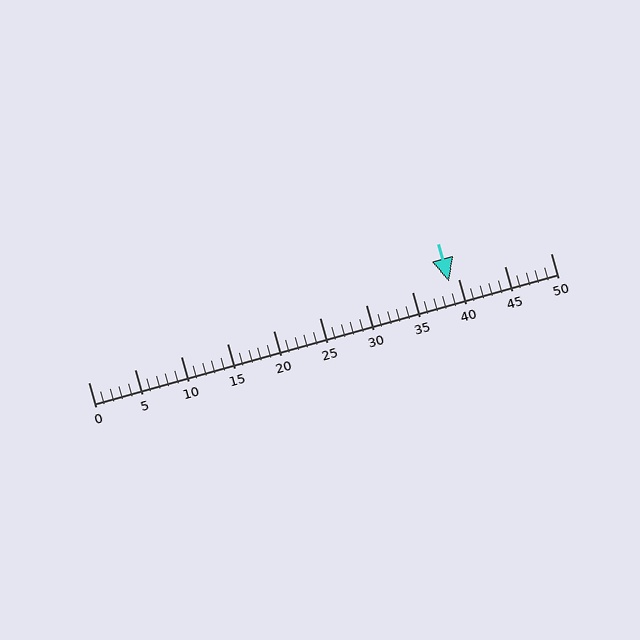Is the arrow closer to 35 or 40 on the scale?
The arrow is closer to 40.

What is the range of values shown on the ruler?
The ruler shows values from 0 to 50.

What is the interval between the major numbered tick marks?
The major tick marks are spaced 5 units apart.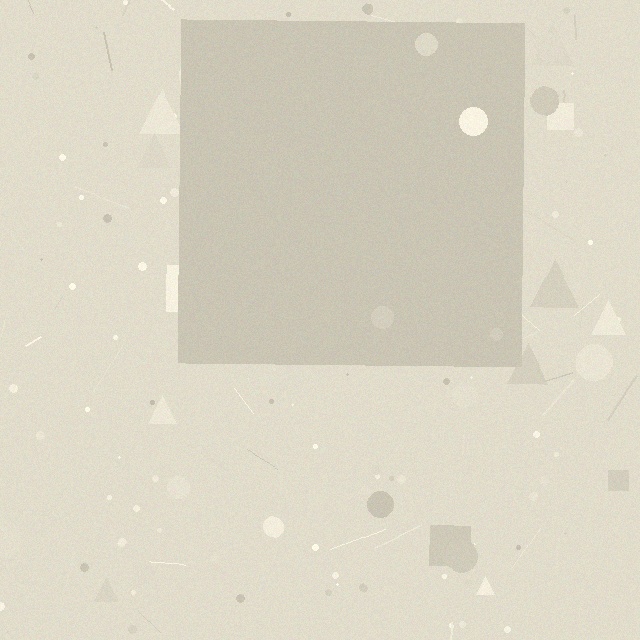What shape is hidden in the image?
A square is hidden in the image.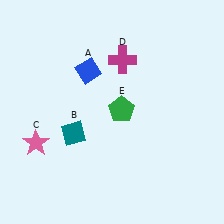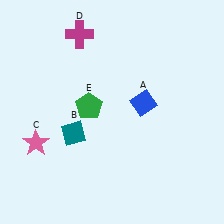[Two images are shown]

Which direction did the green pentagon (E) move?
The green pentagon (E) moved left.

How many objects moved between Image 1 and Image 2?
3 objects moved between the two images.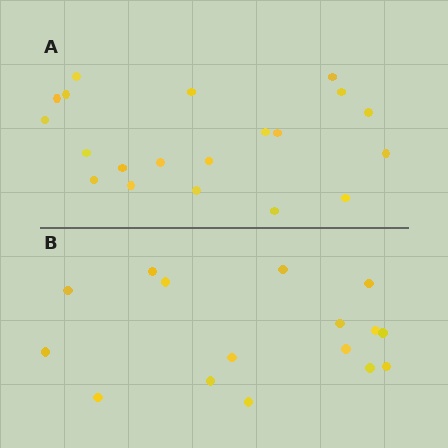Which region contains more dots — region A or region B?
Region A (the top region) has more dots.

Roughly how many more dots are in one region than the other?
Region A has about 4 more dots than region B.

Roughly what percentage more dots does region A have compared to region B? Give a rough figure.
About 25% more.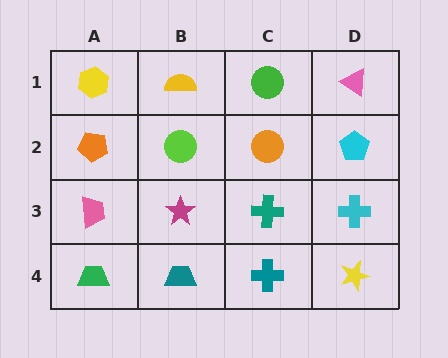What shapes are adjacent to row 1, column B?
A lime circle (row 2, column B), a yellow hexagon (row 1, column A), a green circle (row 1, column C).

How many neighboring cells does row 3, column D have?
3.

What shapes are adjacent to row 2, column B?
A yellow semicircle (row 1, column B), a magenta star (row 3, column B), an orange pentagon (row 2, column A), an orange circle (row 2, column C).